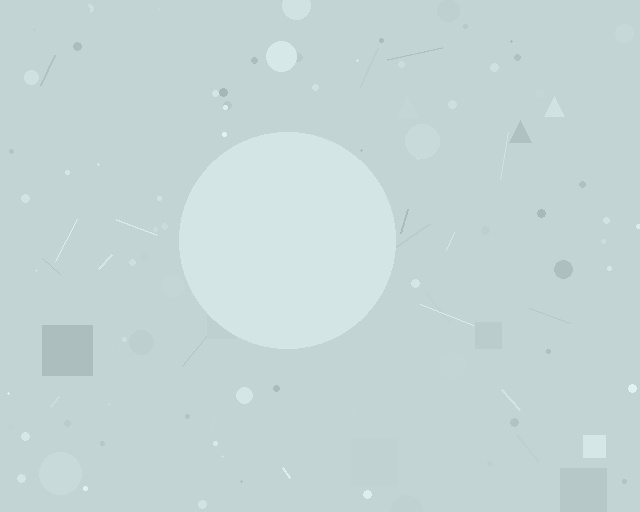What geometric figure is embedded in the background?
A circle is embedded in the background.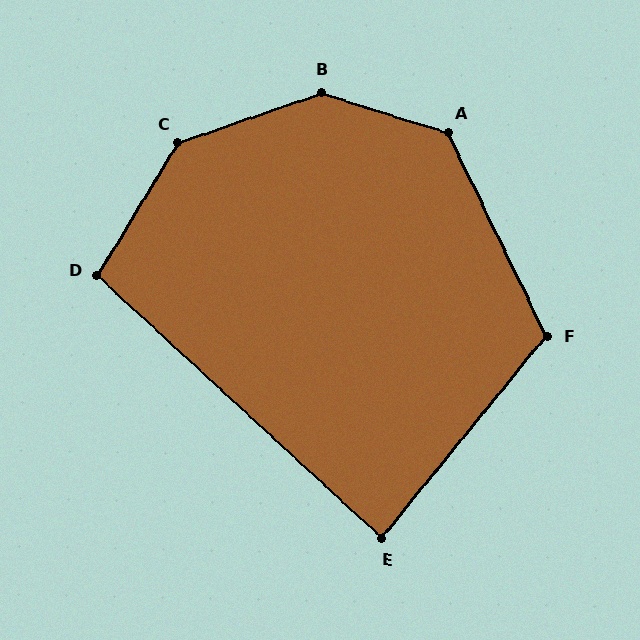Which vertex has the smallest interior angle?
E, at approximately 86 degrees.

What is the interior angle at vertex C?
Approximately 140 degrees (obtuse).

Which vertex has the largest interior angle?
B, at approximately 143 degrees.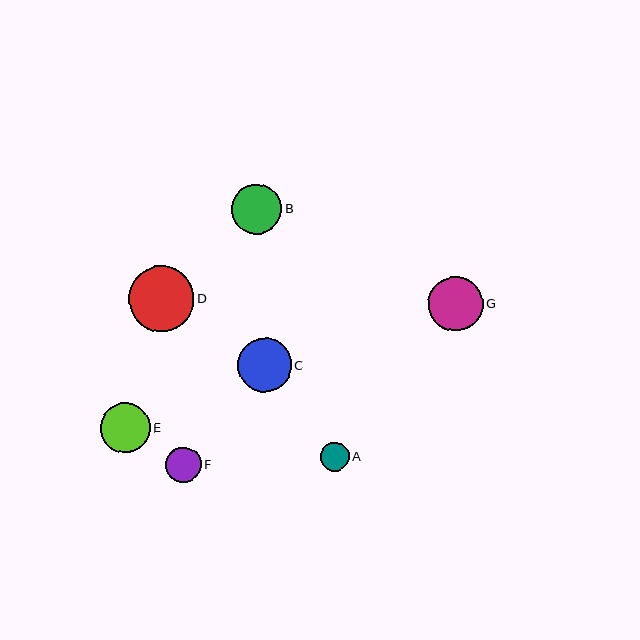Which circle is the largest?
Circle D is the largest with a size of approximately 66 pixels.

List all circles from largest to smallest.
From largest to smallest: D, G, C, B, E, F, A.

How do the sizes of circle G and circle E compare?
Circle G and circle E are approximately the same size.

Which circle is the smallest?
Circle A is the smallest with a size of approximately 29 pixels.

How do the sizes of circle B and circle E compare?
Circle B and circle E are approximately the same size.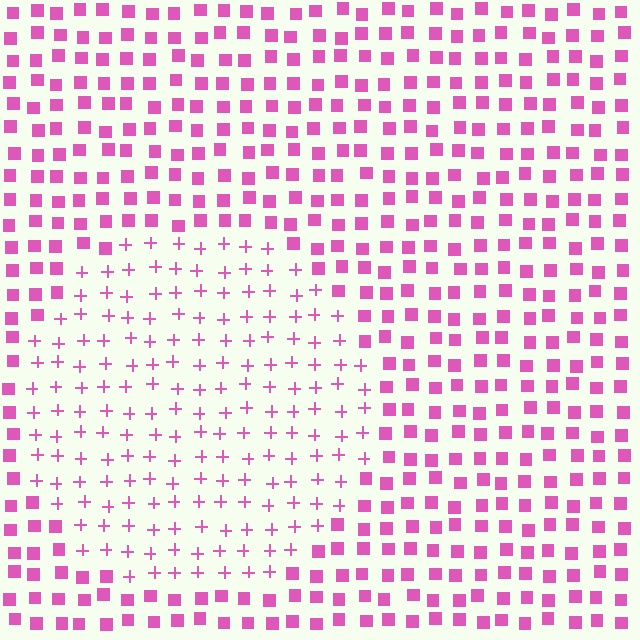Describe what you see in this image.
The image is filled with small pink elements arranged in a uniform grid. A circle-shaped region contains plus signs, while the surrounding area contains squares. The boundary is defined purely by the change in element shape.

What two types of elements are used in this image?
The image uses plus signs inside the circle region and squares outside it.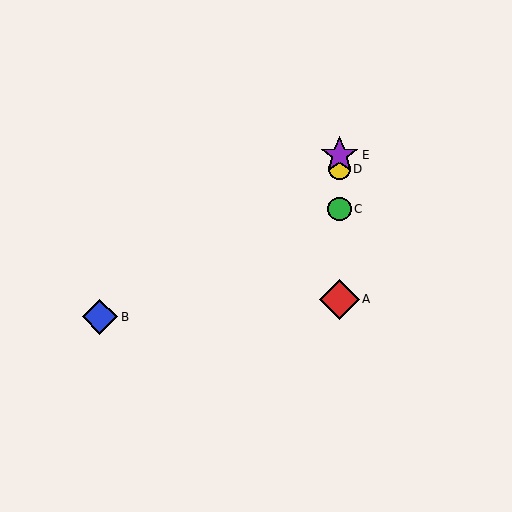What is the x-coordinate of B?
Object B is at x≈100.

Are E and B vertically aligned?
No, E is at x≈340 and B is at x≈100.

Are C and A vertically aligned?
Yes, both are at x≈340.